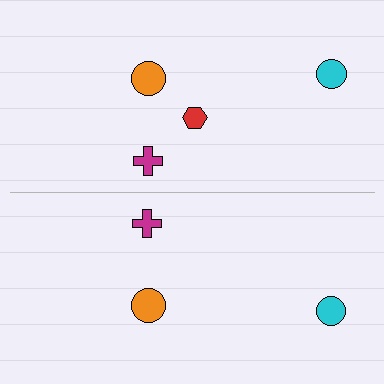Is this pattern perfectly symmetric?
No, the pattern is not perfectly symmetric. A red hexagon is missing from the bottom side.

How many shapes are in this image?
There are 7 shapes in this image.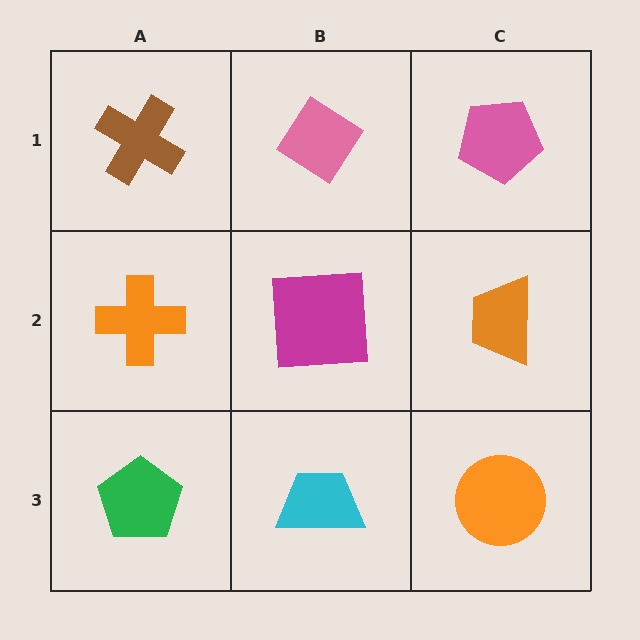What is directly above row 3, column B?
A magenta square.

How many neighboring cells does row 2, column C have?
3.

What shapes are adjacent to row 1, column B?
A magenta square (row 2, column B), a brown cross (row 1, column A), a pink pentagon (row 1, column C).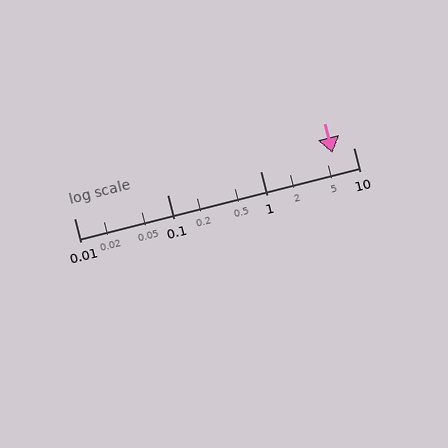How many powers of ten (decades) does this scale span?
The scale spans 3 decades, from 0.01 to 10.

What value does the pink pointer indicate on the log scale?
The pointer indicates approximately 6.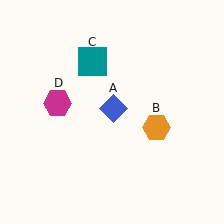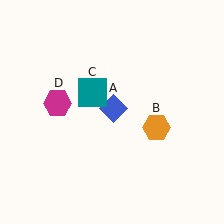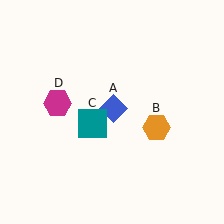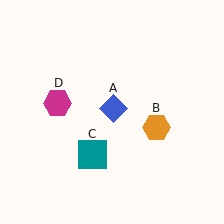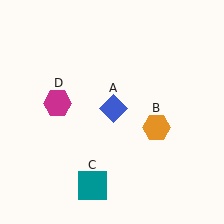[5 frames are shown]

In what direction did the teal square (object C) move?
The teal square (object C) moved down.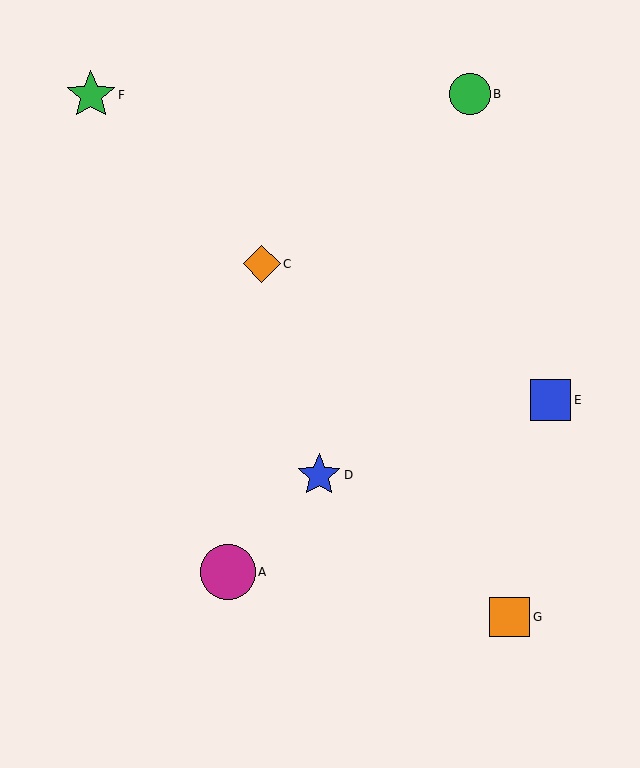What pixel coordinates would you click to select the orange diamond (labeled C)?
Click at (262, 264) to select the orange diamond C.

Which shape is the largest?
The magenta circle (labeled A) is the largest.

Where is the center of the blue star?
The center of the blue star is at (319, 475).